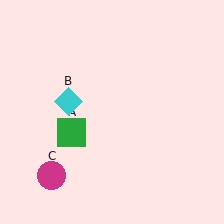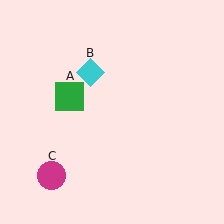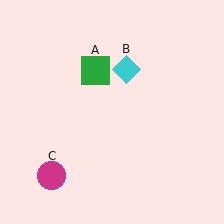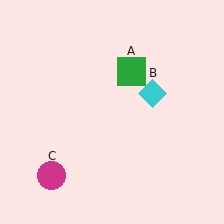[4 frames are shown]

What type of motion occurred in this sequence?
The green square (object A), cyan diamond (object B) rotated clockwise around the center of the scene.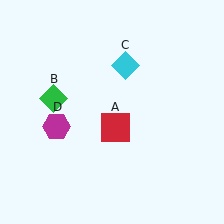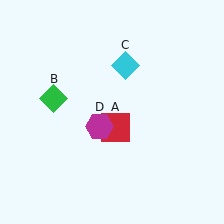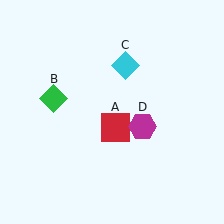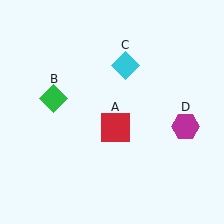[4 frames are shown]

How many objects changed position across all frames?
1 object changed position: magenta hexagon (object D).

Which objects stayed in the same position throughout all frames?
Red square (object A) and green diamond (object B) and cyan diamond (object C) remained stationary.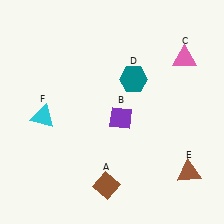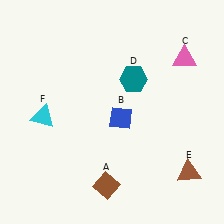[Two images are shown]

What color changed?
The diamond (B) changed from purple in Image 1 to blue in Image 2.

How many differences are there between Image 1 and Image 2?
There is 1 difference between the two images.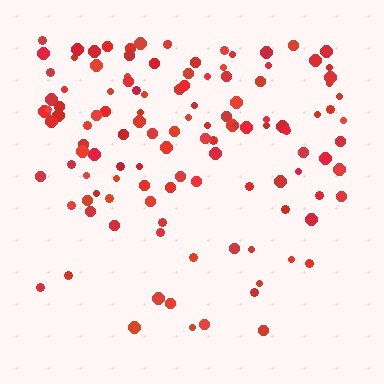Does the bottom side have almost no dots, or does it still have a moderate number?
Still a moderate number, just noticeably fewer than the top.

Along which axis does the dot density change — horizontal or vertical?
Vertical.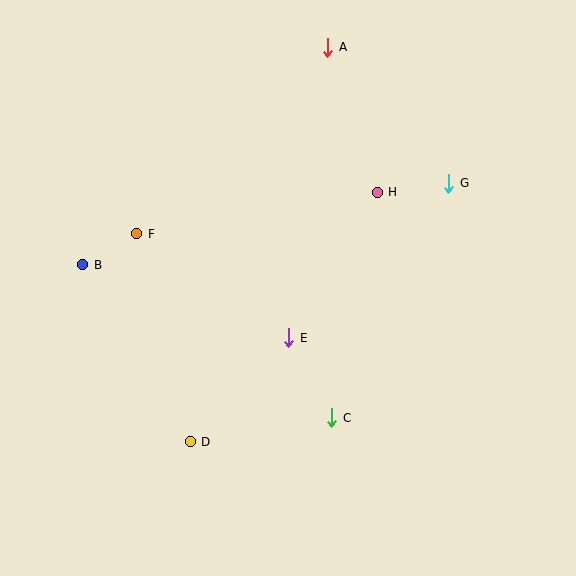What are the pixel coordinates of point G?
Point G is at (449, 183).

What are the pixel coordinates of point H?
Point H is at (377, 192).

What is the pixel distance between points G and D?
The distance between G and D is 365 pixels.